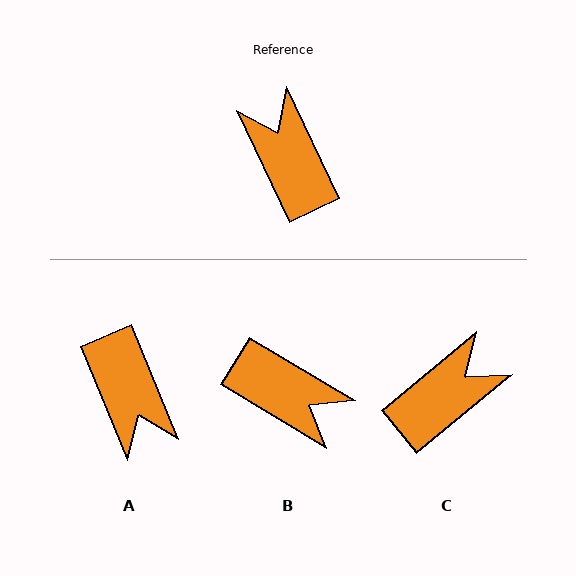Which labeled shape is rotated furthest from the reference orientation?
A, about 177 degrees away.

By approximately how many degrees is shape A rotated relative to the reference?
Approximately 177 degrees counter-clockwise.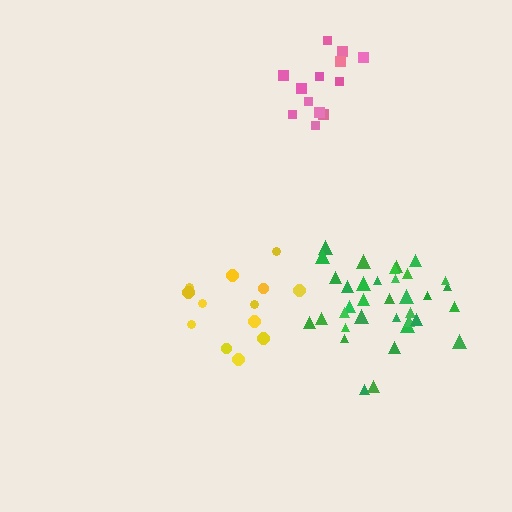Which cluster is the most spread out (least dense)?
Yellow.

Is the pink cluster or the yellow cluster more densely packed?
Pink.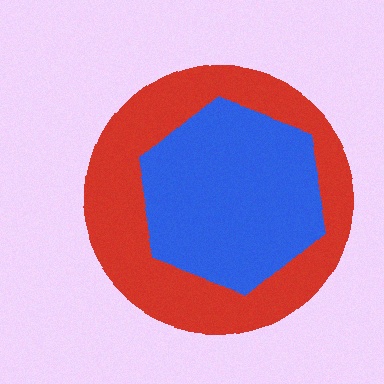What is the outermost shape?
The red circle.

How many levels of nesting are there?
2.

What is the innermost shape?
The blue hexagon.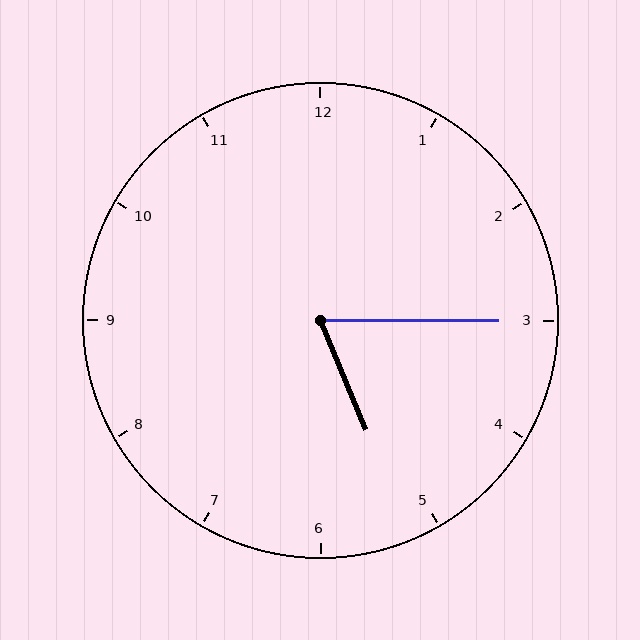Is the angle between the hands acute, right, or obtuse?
It is acute.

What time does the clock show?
5:15.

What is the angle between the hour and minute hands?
Approximately 68 degrees.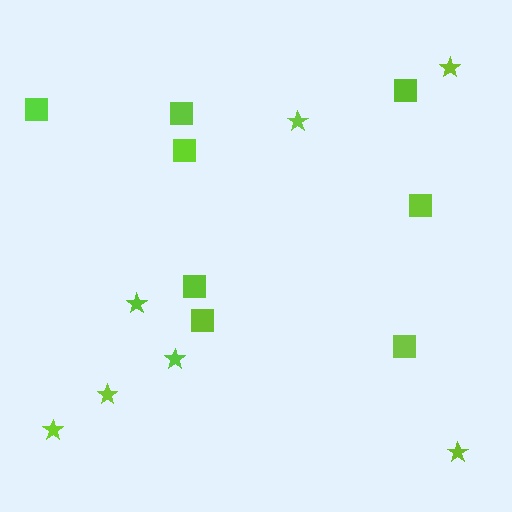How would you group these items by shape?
There are 2 groups: one group of stars (7) and one group of squares (8).